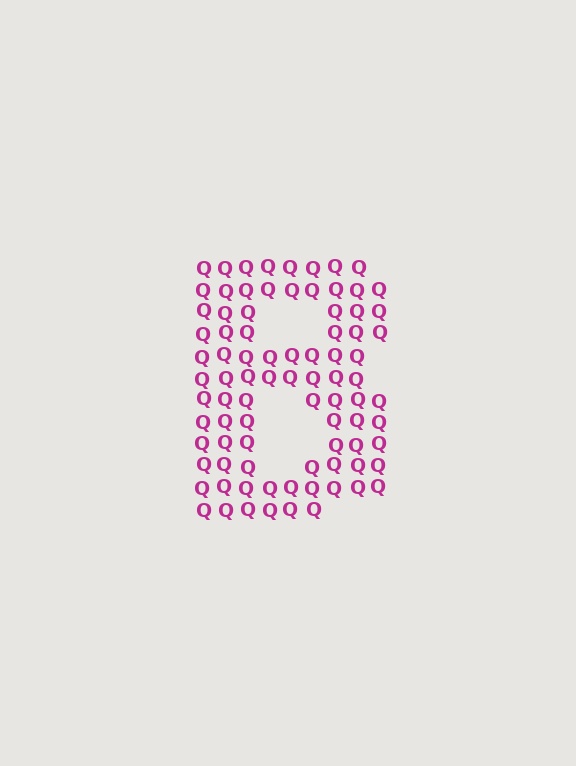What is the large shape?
The large shape is the letter B.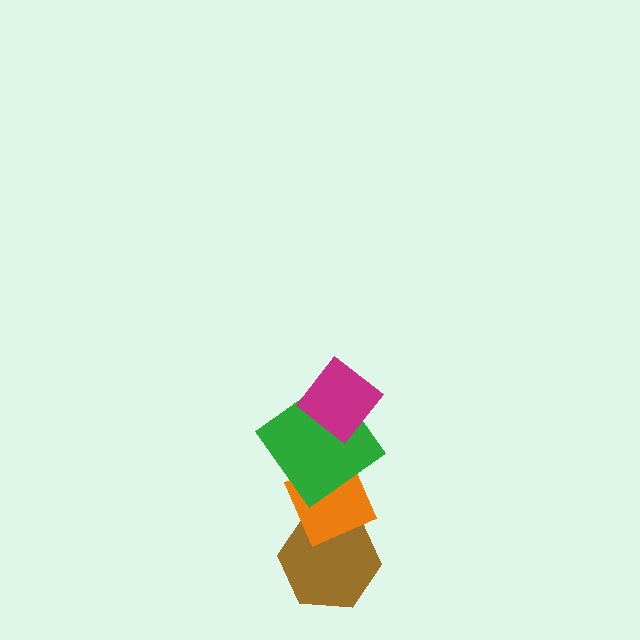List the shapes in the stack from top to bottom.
From top to bottom: the magenta diamond, the green diamond, the orange diamond, the brown hexagon.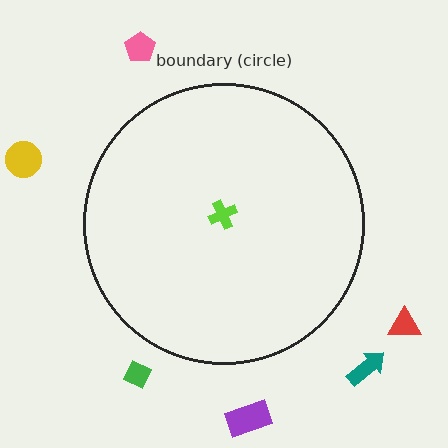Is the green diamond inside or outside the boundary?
Outside.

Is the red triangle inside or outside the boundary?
Outside.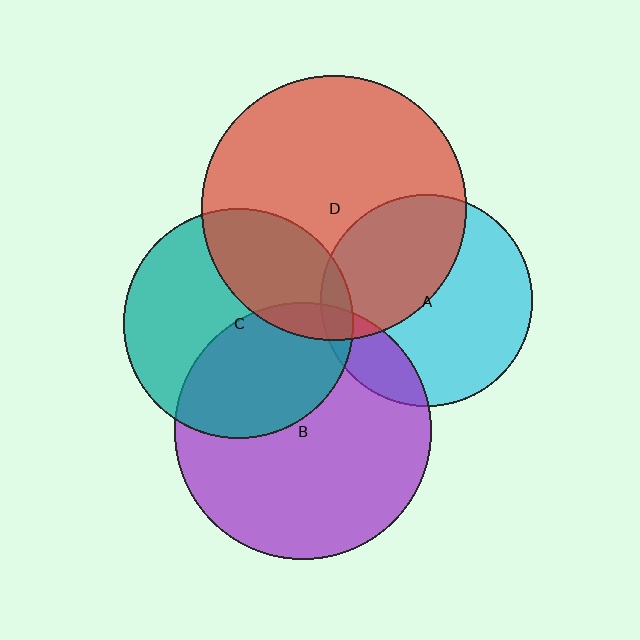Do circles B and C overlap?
Yes.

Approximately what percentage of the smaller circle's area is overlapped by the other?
Approximately 40%.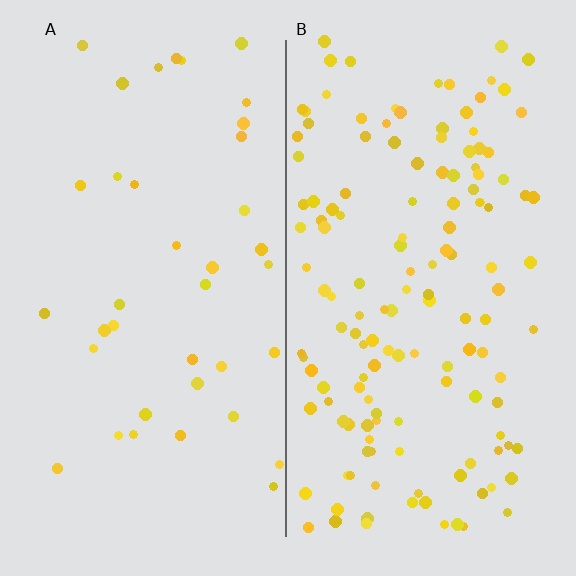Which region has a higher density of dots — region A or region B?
B (the right).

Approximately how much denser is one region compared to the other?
Approximately 3.8× — region B over region A.